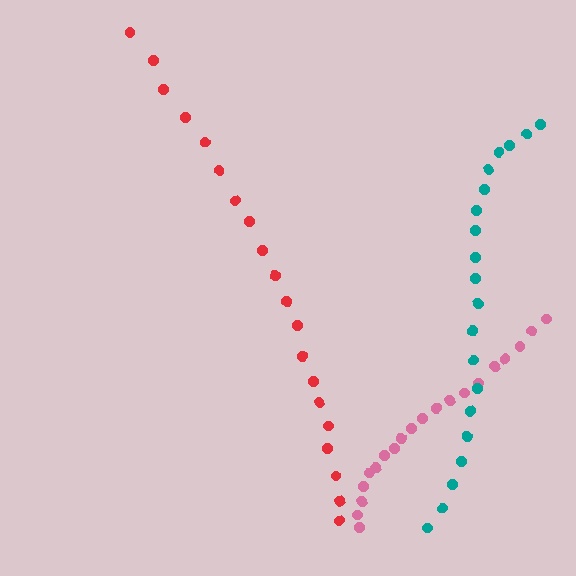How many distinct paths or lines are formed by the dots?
There are 3 distinct paths.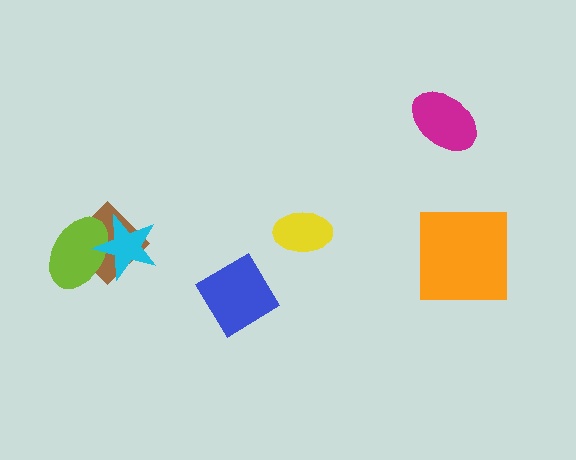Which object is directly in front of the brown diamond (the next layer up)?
The lime ellipse is directly in front of the brown diamond.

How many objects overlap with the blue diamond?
0 objects overlap with the blue diamond.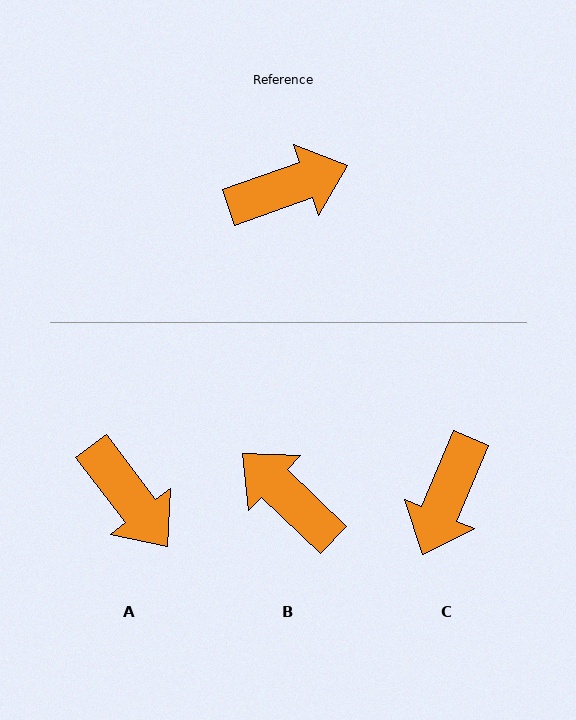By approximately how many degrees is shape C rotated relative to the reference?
Approximately 132 degrees clockwise.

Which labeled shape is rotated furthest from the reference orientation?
C, about 132 degrees away.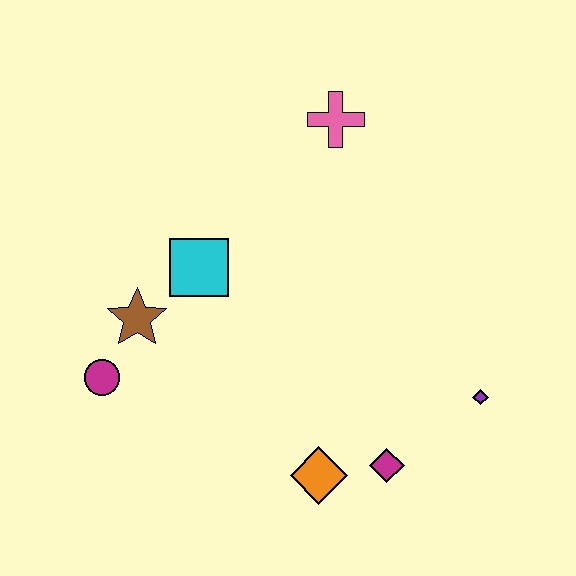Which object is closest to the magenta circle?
The brown star is closest to the magenta circle.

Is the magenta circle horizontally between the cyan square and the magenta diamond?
No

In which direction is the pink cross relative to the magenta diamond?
The pink cross is above the magenta diamond.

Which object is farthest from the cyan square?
The purple diamond is farthest from the cyan square.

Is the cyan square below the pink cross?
Yes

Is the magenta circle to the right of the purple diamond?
No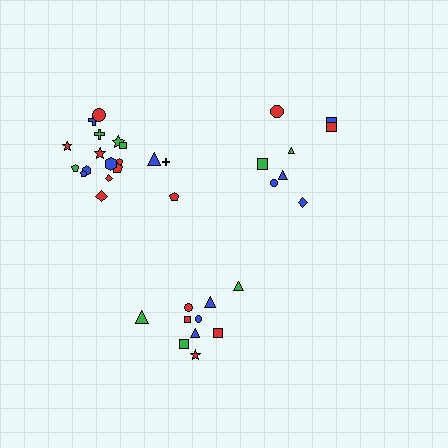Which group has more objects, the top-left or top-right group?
The top-left group.